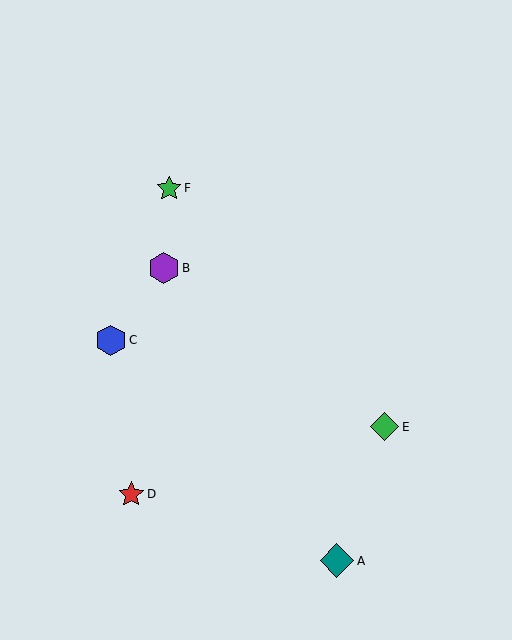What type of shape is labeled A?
Shape A is a teal diamond.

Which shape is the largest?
The teal diamond (labeled A) is the largest.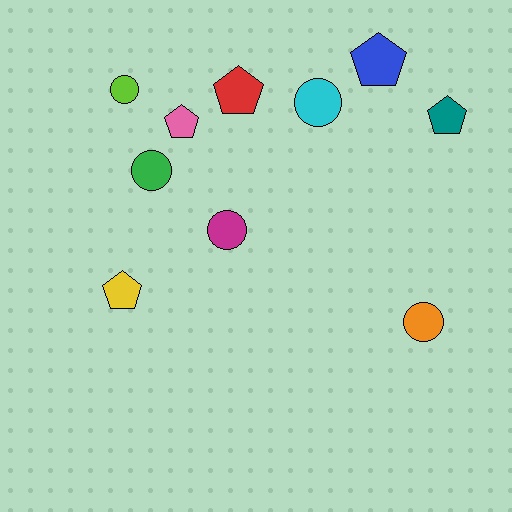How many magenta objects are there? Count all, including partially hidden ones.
There is 1 magenta object.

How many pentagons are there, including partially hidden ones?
There are 5 pentagons.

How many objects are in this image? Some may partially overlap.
There are 10 objects.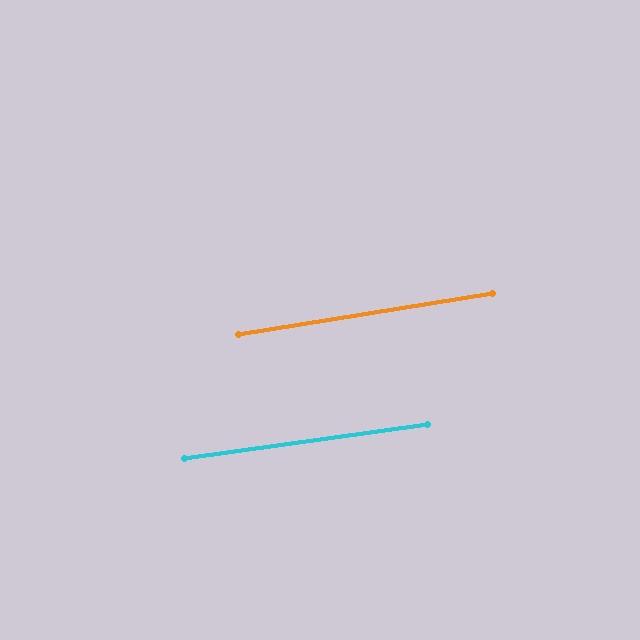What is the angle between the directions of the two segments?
Approximately 1 degree.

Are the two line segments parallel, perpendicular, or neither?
Parallel — their directions differ by only 1.1°.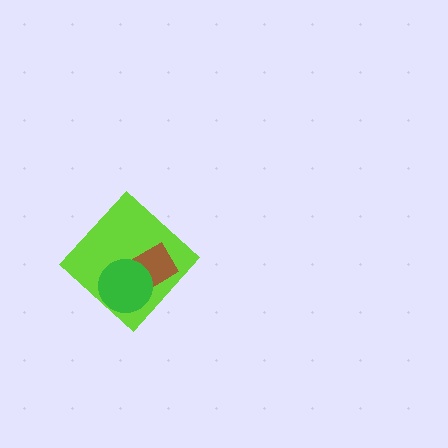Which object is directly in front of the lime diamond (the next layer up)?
The brown rectangle is directly in front of the lime diamond.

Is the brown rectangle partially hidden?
Yes, it is partially covered by another shape.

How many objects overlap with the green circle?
2 objects overlap with the green circle.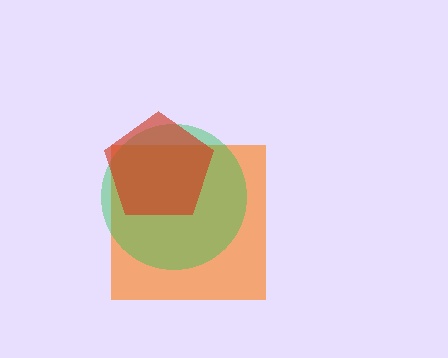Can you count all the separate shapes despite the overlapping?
Yes, there are 3 separate shapes.